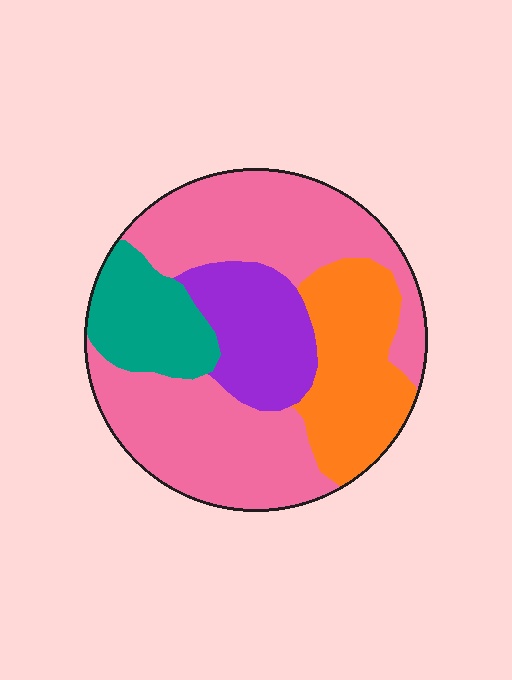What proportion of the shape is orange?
Orange covers about 20% of the shape.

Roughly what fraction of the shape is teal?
Teal covers about 15% of the shape.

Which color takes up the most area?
Pink, at roughly 50%.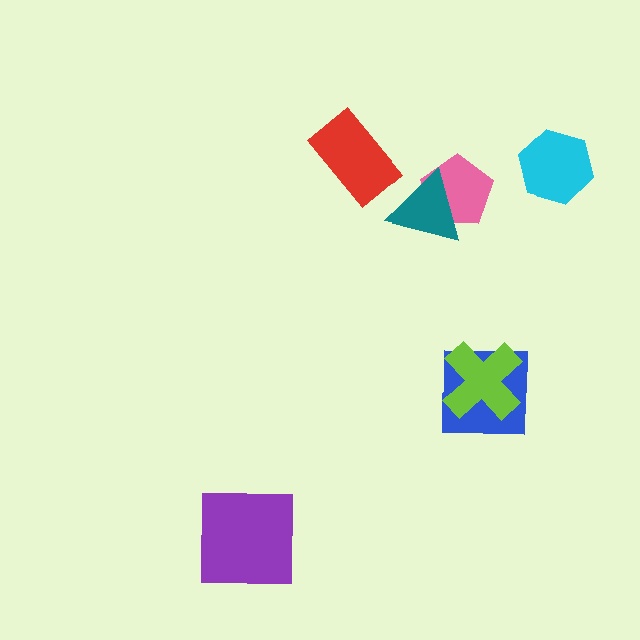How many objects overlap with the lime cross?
1 object overlaps with the lime cross.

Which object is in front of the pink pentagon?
The teal triangle is in front of the pink pentagon.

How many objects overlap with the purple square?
0 objects overlap with the purple square.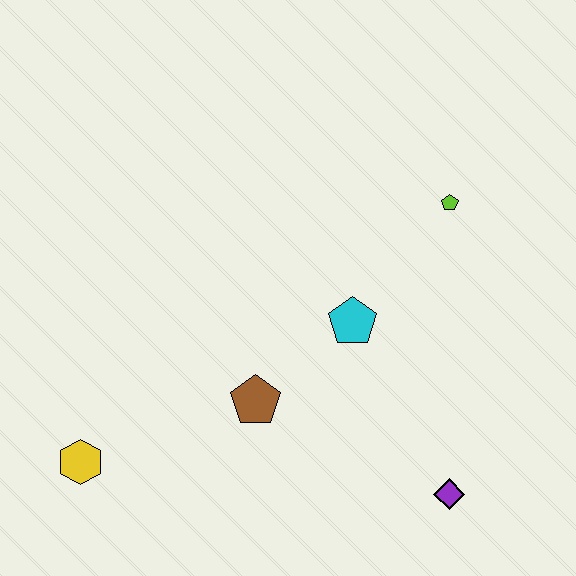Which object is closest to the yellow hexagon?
The brown pentagon is closest to the yellow hexagon.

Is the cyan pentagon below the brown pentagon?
No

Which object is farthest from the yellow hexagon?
The lime pentagon is farthest from the yellow hexagon.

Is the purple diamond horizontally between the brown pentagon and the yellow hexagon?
No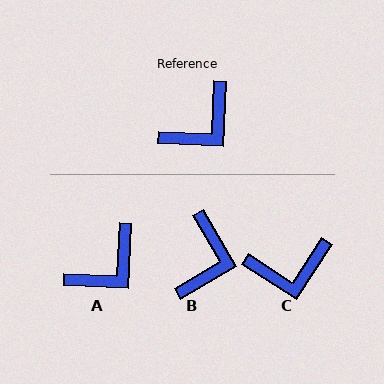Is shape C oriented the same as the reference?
No, it is off by about 30 degrees.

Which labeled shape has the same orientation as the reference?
A.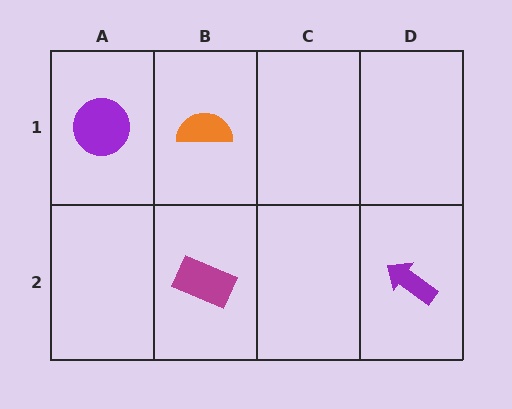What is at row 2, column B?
A magenta rectangle.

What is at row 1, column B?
An orange semicircle.